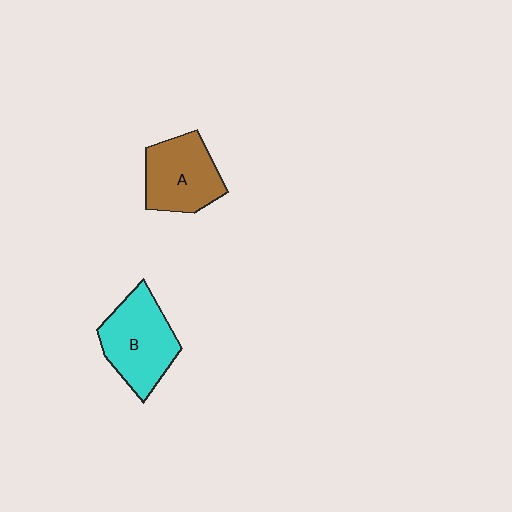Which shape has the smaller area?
Shape A (brown).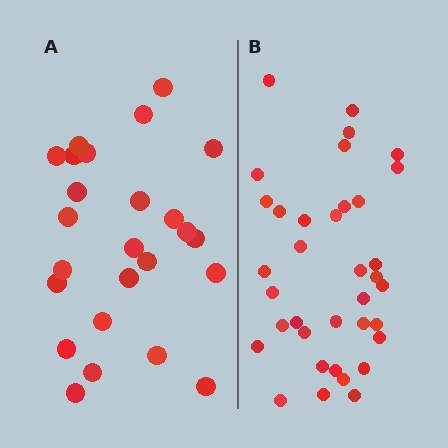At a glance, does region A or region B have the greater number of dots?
Region B (the right region) has more dots.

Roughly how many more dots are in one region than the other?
Region B has roughly 12 or so more dots than region A.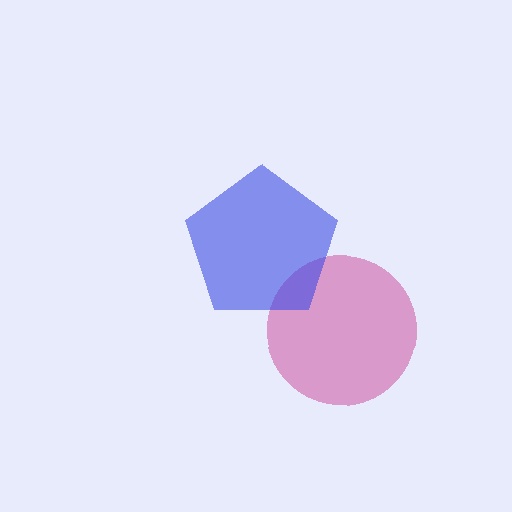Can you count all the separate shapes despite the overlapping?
Yes, there are 2 separate shapes.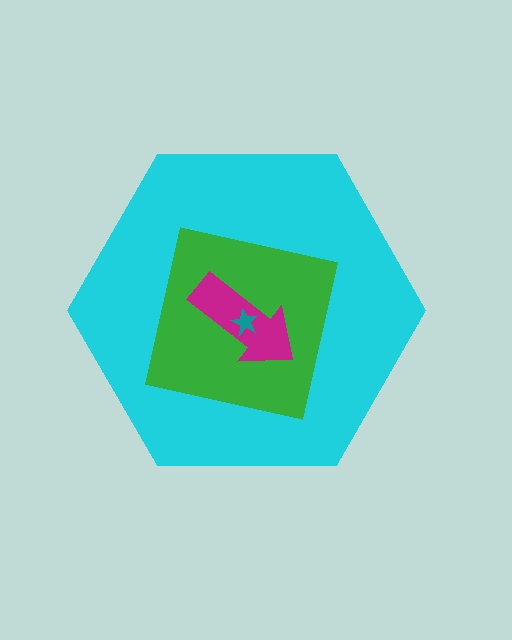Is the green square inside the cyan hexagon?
Yes.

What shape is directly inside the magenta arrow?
The teal star.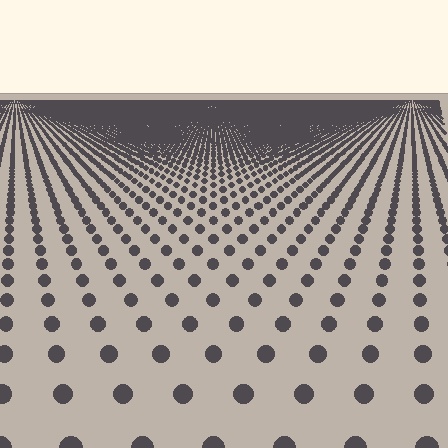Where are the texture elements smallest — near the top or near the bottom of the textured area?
Near the top.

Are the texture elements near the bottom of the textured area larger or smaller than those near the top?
Larger. Near the bottom, elements are closer to the viewer and appear at a bigger on-screen size.